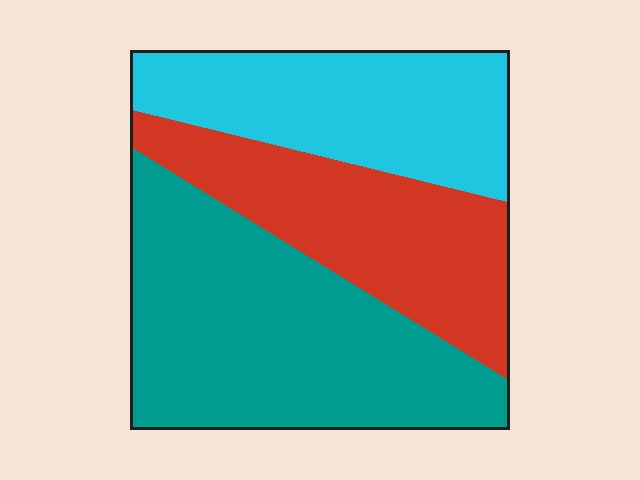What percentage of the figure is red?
Red takes up about one quarter (1/4) of the figure.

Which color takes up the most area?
Teal, at roughly 45%.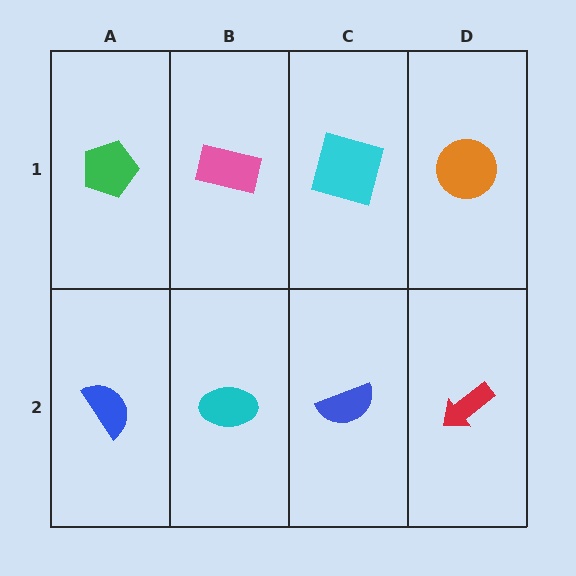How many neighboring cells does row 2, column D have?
2.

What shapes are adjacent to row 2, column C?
A cyan square (row 1, column C), a cyan ellipse (row 2, column B), a red arrow (row 2, column D).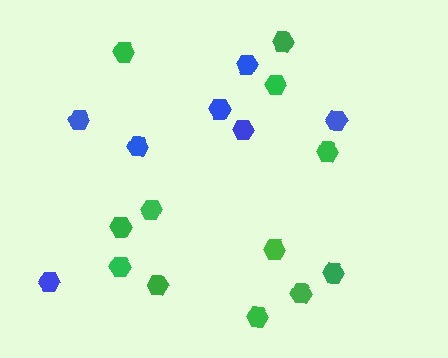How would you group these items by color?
There are 2 groups: one group of green hexagons (12) and one group of blue hexagons (7).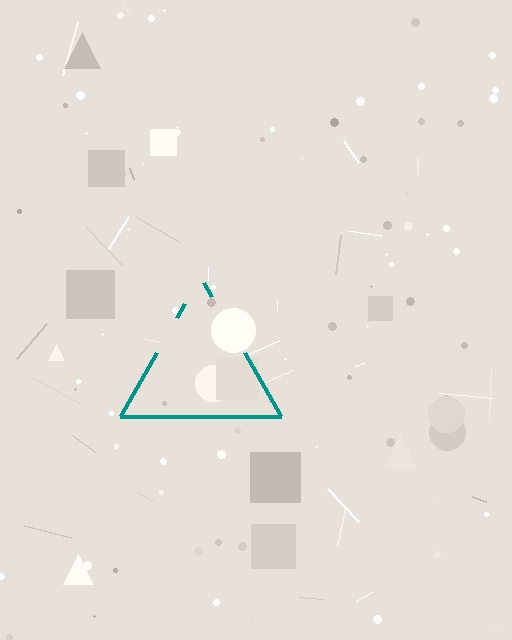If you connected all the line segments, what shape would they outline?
They would outline a triangle.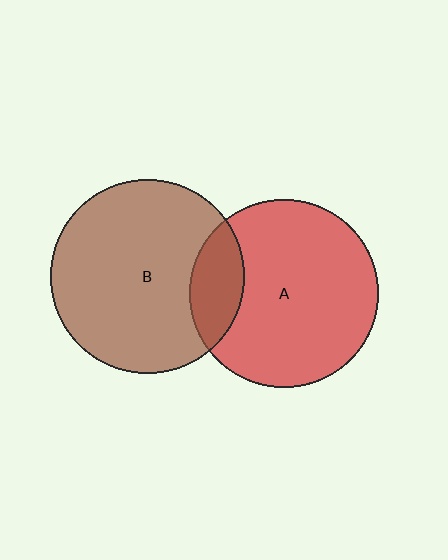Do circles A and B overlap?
Yes.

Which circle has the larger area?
Circle B (brown).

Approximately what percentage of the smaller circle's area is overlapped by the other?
Approximately 20%.